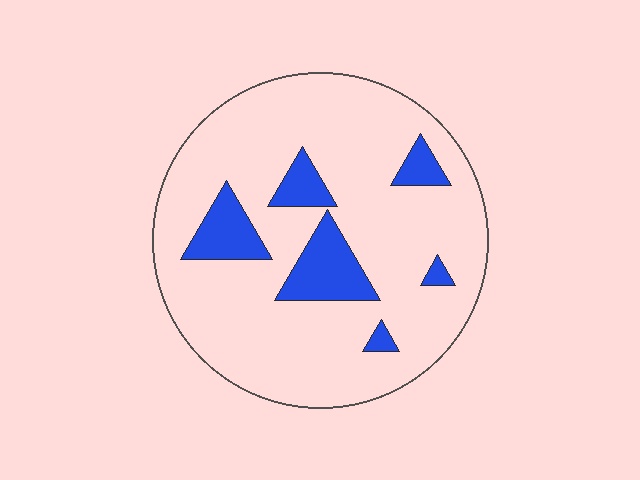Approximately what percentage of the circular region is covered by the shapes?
Approximately 15%.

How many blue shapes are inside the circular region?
6.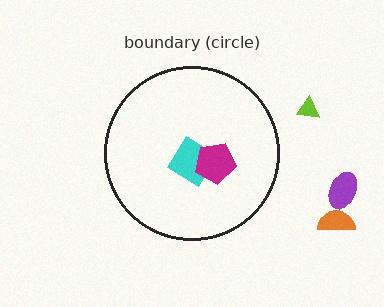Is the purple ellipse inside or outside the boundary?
Outside.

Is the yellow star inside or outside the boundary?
Inside.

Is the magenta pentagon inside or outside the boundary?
Inside.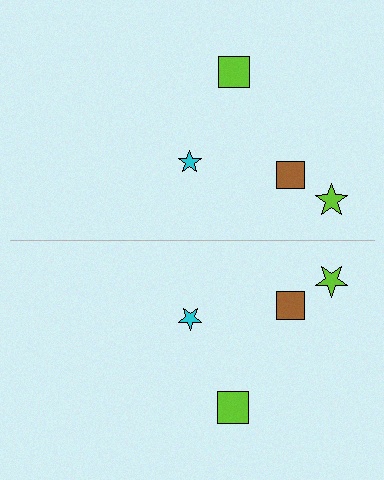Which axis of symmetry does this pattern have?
The pattern has a horizontal axis of symmetry running through the center of the image.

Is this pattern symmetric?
Yes, this pattern has bilateral (reflection) symmetry.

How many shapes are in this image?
There are 8 shapes in this image.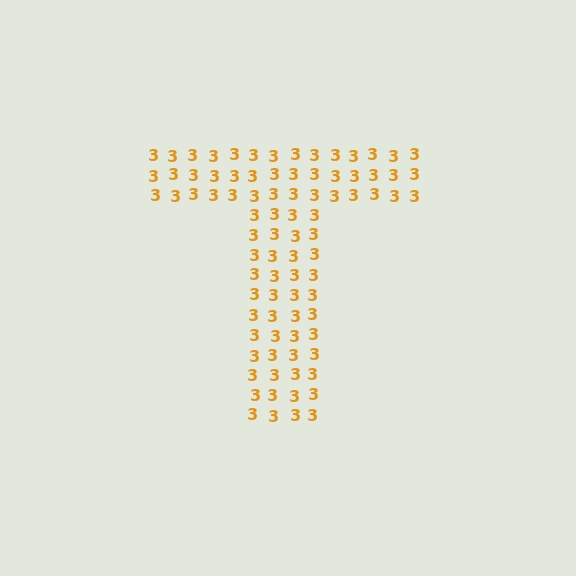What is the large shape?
The large shape is the letter T.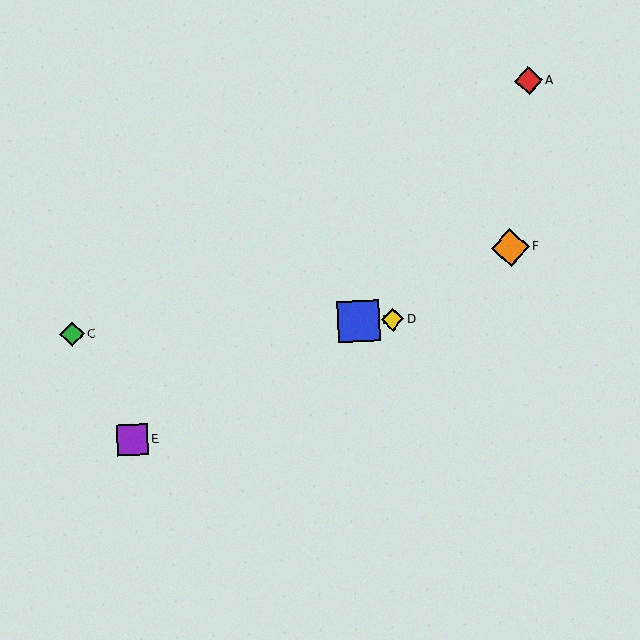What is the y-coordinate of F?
Object F is at y≈248.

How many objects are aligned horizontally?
3 objects (B, C, D) are aligned horizontally.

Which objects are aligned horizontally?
Objects B, C, D are aligned horizontally.